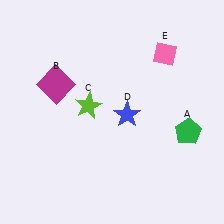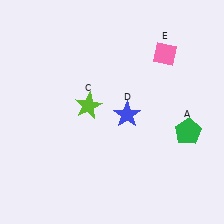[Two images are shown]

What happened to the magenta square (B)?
The magenta square (B) was removed in Image 2. It was in the top-left area of Image 1.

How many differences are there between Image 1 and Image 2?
There is 1 difference between the two images.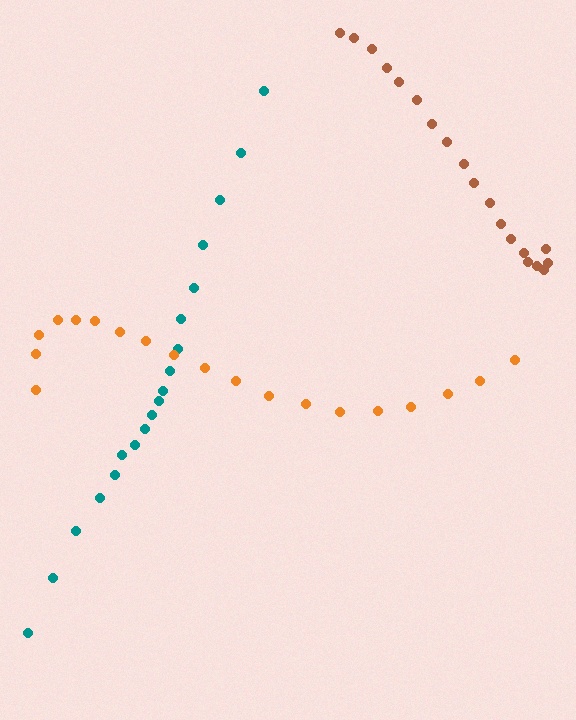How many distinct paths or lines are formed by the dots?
There are 3 distinct paths.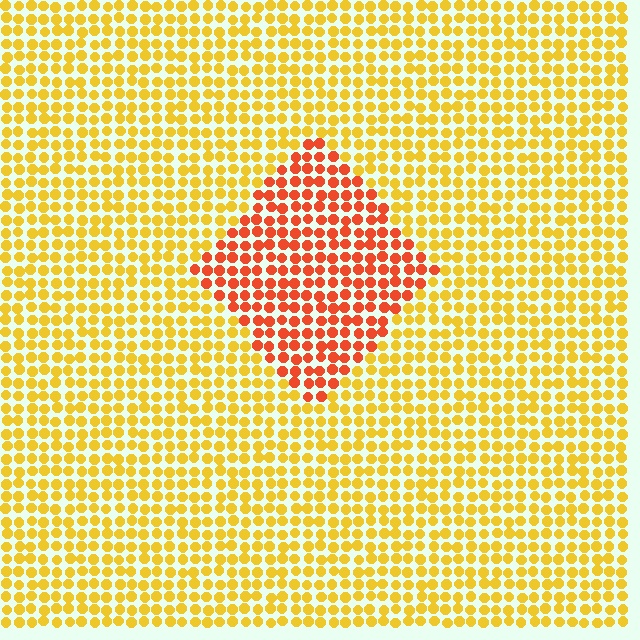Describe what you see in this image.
The image is filled with small yellow elements in a uniform arrangement. A diamond-shaped region is visible where the elements are tinted to a slightly different hue, forming a subtle color boundary.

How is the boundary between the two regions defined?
The boundary is defined purely by a slight shift in hue (about 39 degrees). Spacing, size, and orientation are identical on both sides.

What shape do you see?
I see a diamond.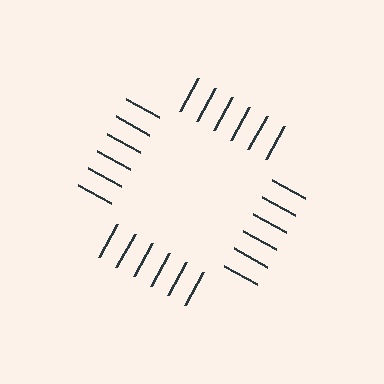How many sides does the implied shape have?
4 sides — the line-ends trace a square.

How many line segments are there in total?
24 — 6 along each of the 4 edges.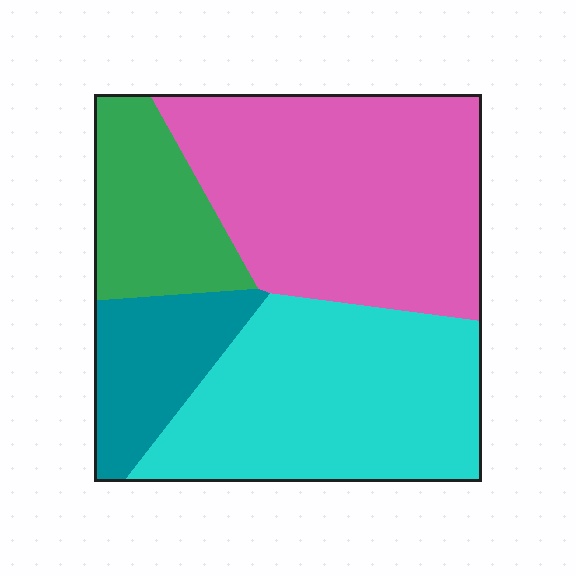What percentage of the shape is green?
Green takes up about one sixth (1/6) of the shape.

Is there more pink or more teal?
Pink.